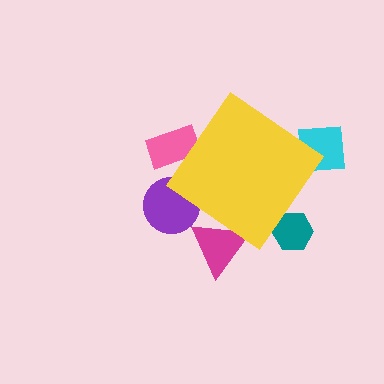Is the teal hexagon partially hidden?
Yes, the teal hexagon is partially hidden behind the yellow diamond.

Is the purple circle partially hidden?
Yes, the purple circle is partially hidden behind the yellow diamond.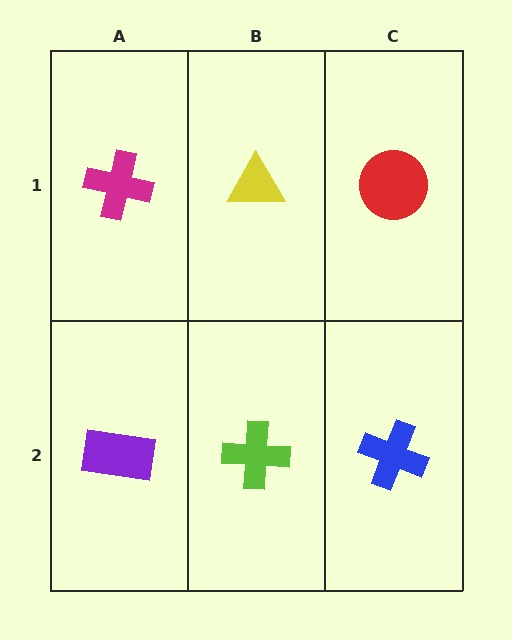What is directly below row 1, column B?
A lime cross.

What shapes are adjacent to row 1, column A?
A purple rectangle (row 2, column A), a yellow triangle (row 1, column B).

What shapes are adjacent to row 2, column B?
A yellow triangle (row 1, column B), a purple rectangle (row 2, column A), a blue cross (row 2, column C).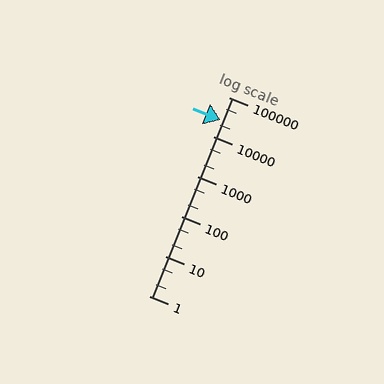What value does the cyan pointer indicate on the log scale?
The pointer indicates approximately 27000.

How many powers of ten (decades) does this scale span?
The scale spans 5 decades, from 1 to 100000.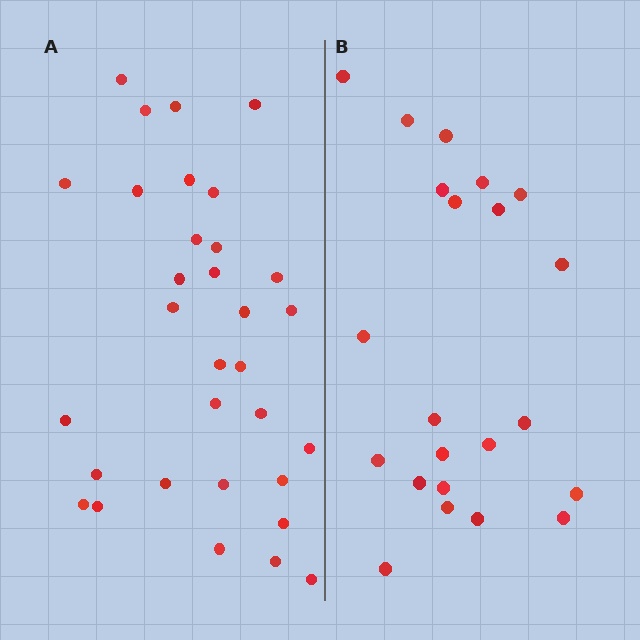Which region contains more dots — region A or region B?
Region A (the left region) has more dots.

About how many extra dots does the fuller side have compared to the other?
Region A has roughly 10 or so more dots than region B.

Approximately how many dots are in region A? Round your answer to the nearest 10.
About 30 dots. (The exact count is 32, which rounds to 30.)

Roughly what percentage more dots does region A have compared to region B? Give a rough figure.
About 45% more.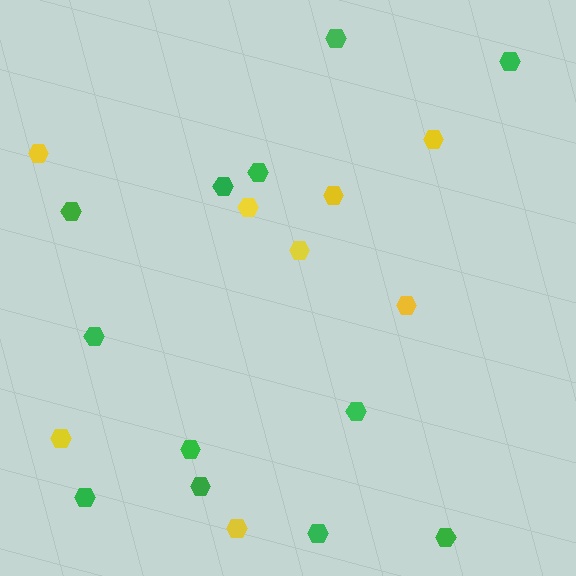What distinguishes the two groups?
There are 2 groups: one group of yellow hexagons (8) and one group of green hexagons (12).